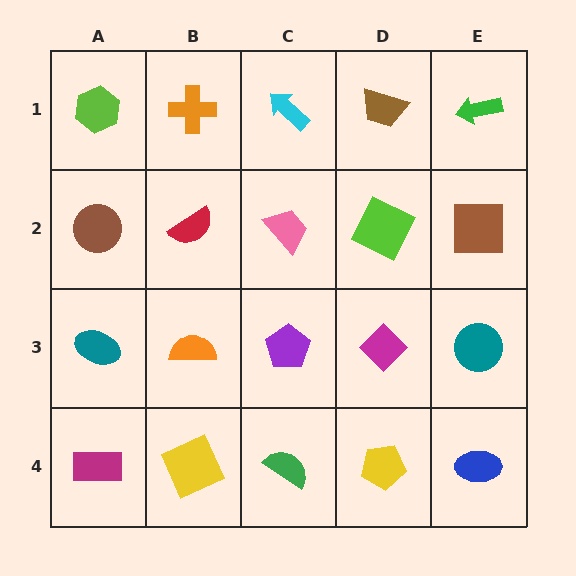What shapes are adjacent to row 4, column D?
A magenta diamond (row 3, column D), a green semicircle (row 4, column C), a blue ellipse (row 4, column E).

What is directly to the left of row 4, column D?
A green semicircle.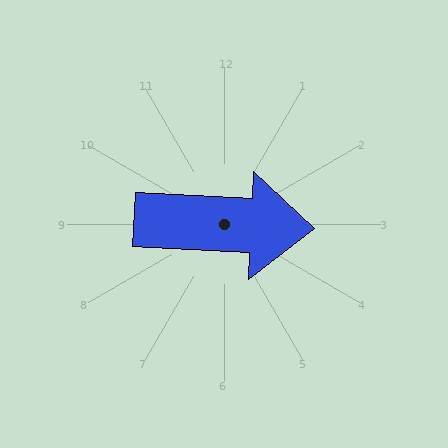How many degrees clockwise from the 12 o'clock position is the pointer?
Approximately 93 degrees.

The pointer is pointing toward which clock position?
Roughly 3 o'clock.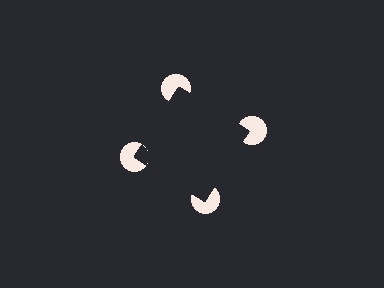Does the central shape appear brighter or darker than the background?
It typically appears slightly darker than the background, even though no actual brightness change is drawn.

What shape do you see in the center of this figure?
An illusory square — its edges are inferred from the aligned wedge cuts in the pac-man discs, not physically drawn.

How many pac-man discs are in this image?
There are 4 — one at each vertex of the illusory square.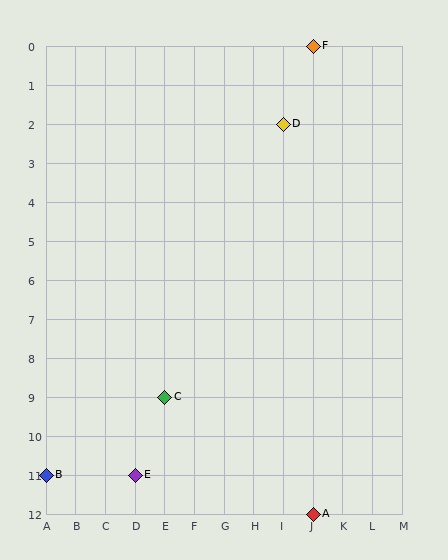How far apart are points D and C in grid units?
Points D and C are 4 columns and 7 rows apart (about 8.1 grid units diagonally).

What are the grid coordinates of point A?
Point A is at grid coordinates (J, 12).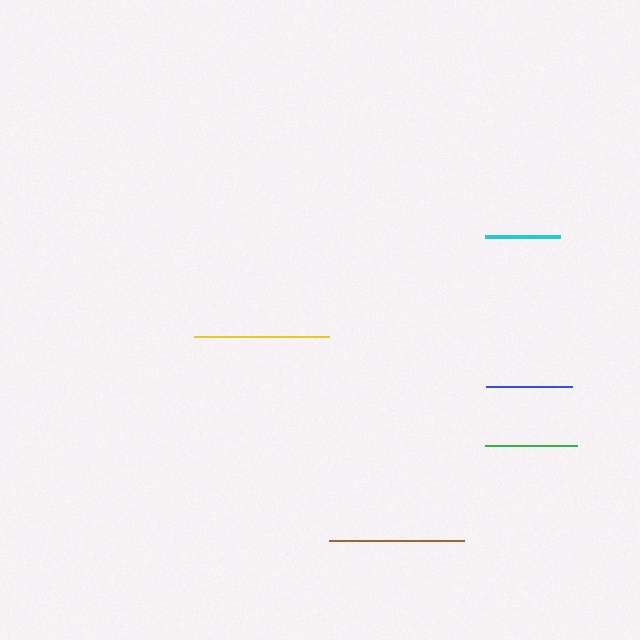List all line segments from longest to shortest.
From longest to shortest: yellow, brown, green, blue, cyan.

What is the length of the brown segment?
The brown segment is approximately 135 pixels long.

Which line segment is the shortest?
The cyan line is the shortest at approximately 75 pixels.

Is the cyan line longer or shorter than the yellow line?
The yellow line is longer than the cyan line.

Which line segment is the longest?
The yellow line is the longest at approximately 135 pixels.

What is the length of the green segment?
The green segment is approximately 92 pixels long.